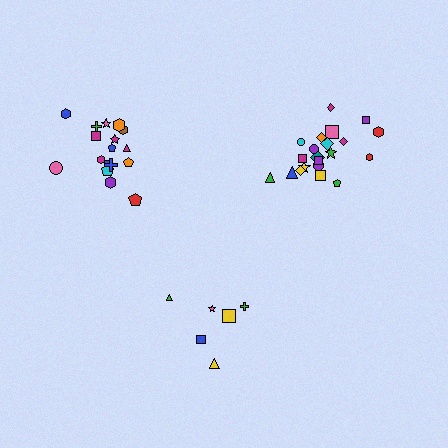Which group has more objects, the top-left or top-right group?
The top-right group.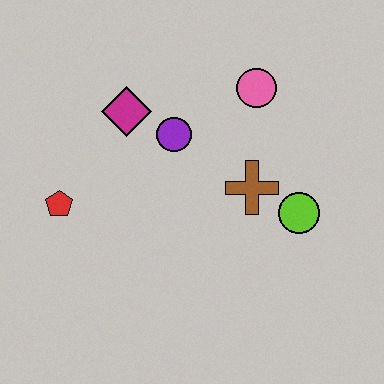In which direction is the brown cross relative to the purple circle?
The brown cross is to the right of the purple circle.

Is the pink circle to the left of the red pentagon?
No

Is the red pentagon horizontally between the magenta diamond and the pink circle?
No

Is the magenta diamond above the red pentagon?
Yes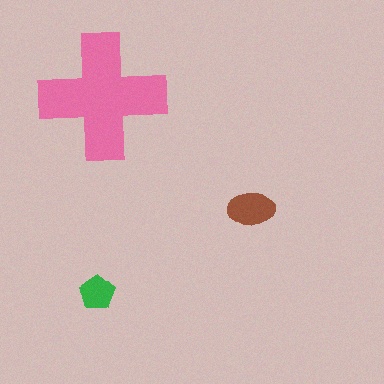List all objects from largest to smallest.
The pink cross, the brown ellipse, the green pentagon.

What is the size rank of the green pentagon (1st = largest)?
3rd.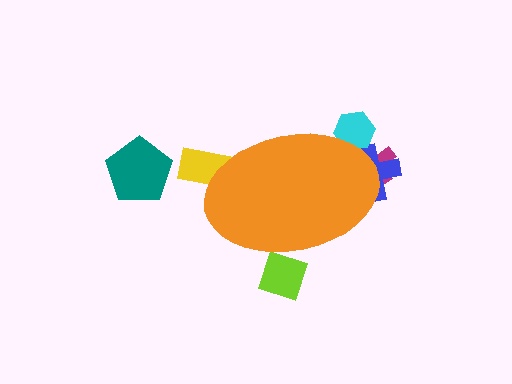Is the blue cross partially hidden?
Yes, the blue cross is partially hidden behind the orange ellipse.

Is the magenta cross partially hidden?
Yes, the magenta cross is partially hidden behind the orange ellipse.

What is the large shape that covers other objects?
An orange ellipse.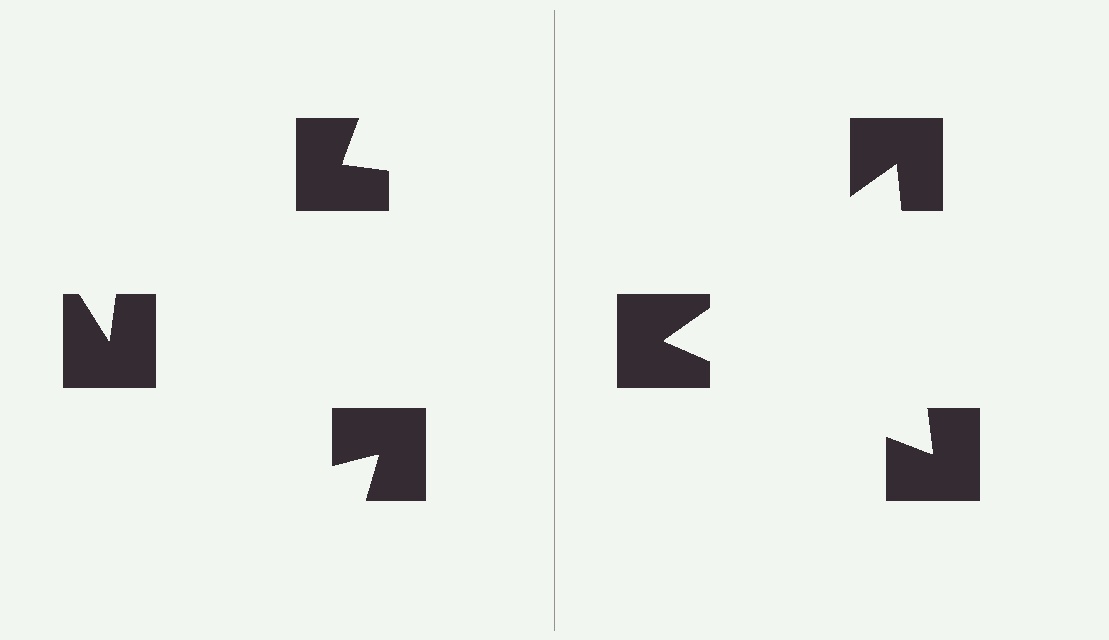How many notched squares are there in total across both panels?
6 — 3 on each side.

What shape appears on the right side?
An illusory triangle.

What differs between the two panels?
The notched squares are positioned identically on both sides; only the wedge orientations differ. On the right they align to a triangle; on the left they are misaligned.